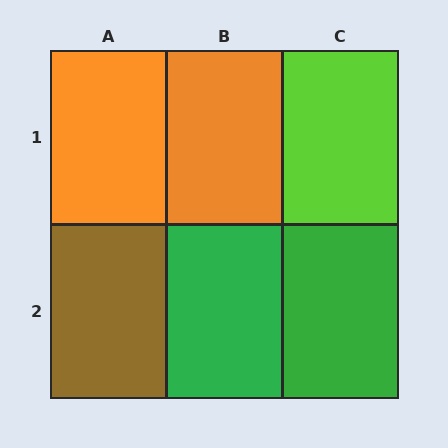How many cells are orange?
2 cells are orange.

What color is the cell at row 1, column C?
Lime.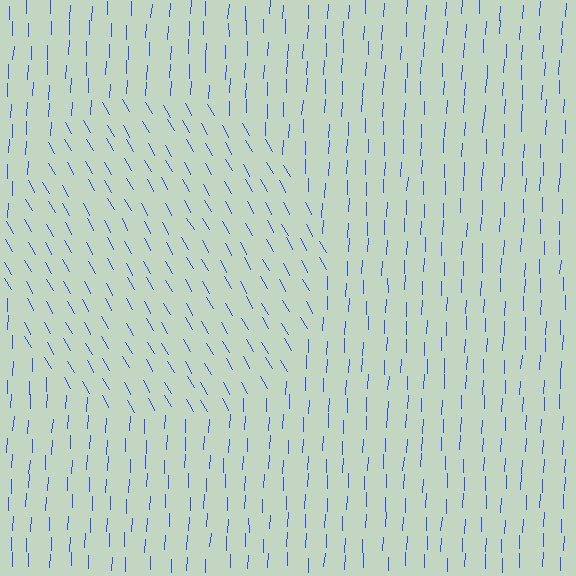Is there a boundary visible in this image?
Yes, there is a texture boundary formed by a change in line orientation.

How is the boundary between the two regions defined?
The boundary is defined purely by a change in line orientation (approximately 32 degrees difference). All lines are the same color and thickness.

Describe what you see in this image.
The image is filled with small blue line segments. A circle region in the image has lines oriented differently from the surrounding lines, creating a visible texture boundary.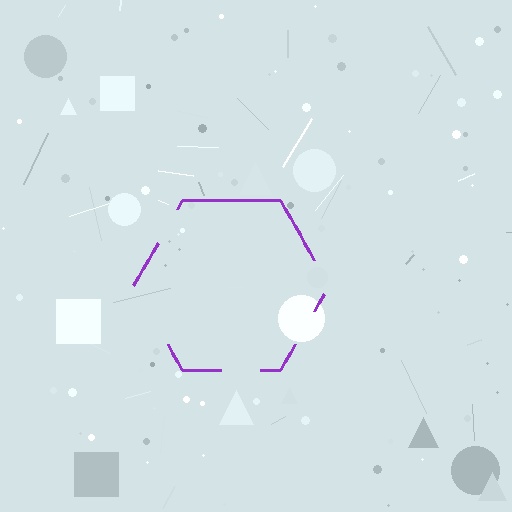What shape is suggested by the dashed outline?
The dashed outline suggests a hexagon.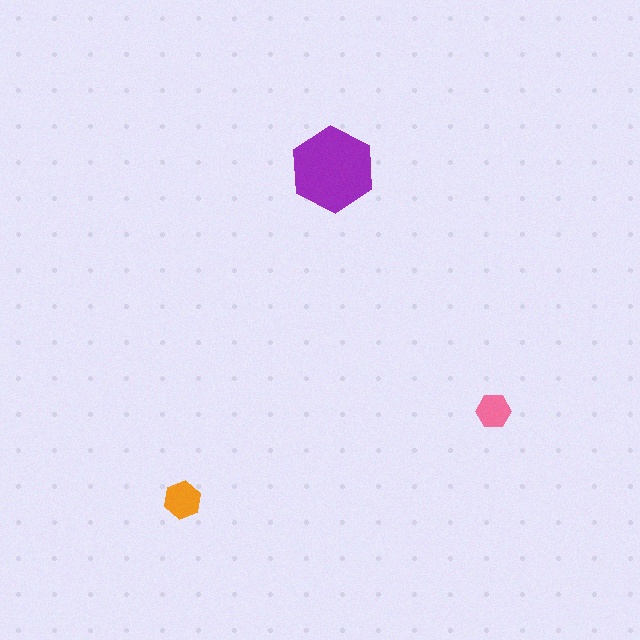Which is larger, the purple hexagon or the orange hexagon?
The purple one.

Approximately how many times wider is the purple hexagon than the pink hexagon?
About 2.5 times wider.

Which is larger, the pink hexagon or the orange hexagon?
The orange one.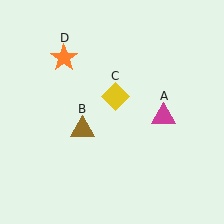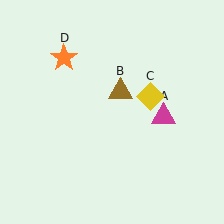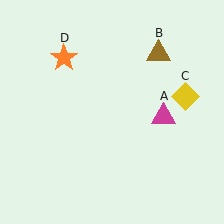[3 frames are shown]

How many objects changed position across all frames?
2 objects changed position: brown triangle (object B), yellow diamond (object C).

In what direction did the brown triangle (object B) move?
The brown triangle (object B) moved up and to the right.